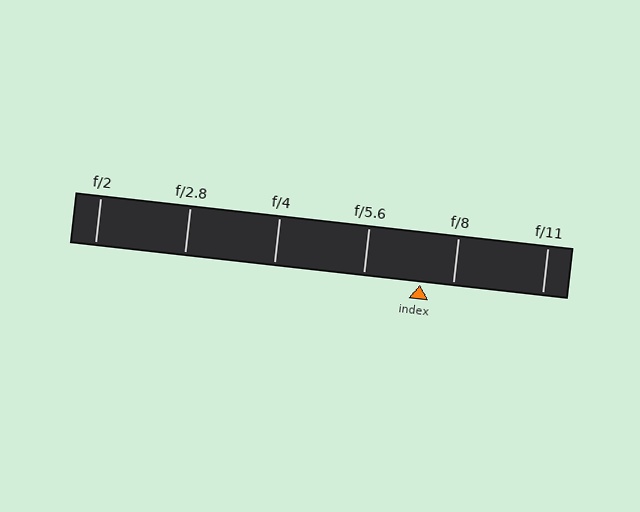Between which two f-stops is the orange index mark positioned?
The index mark is between f/5.6 and f/8.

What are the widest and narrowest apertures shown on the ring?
The widest aperture shown is f/2 and the narrowest is f/11.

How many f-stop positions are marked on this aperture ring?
There are 6 f-stop positions marked.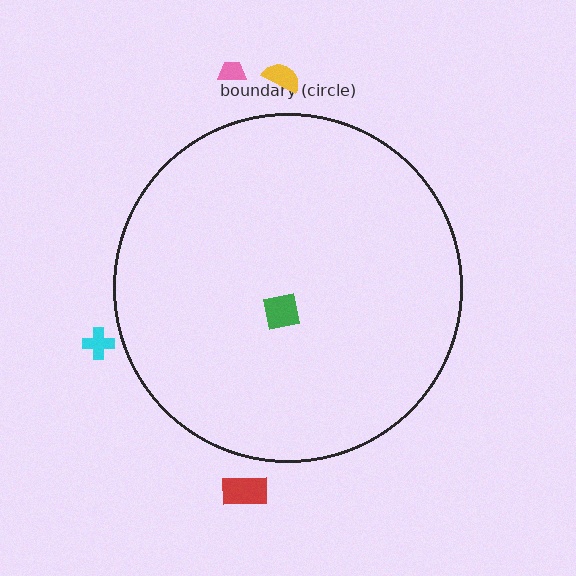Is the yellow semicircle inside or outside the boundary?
Outside.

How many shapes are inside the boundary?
1 inside, 4 outside.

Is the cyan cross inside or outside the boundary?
Outside.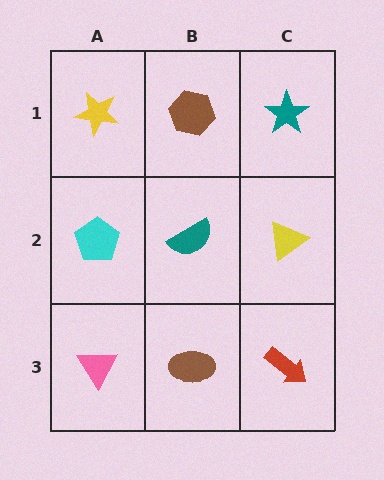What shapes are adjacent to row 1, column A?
A cyan pentagon (row 2, column A), a brown hexagon (row 1, column B).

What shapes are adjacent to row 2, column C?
A teal star (row 1, column C), a red arrow (row 3, column C), a teal semicircle (row 2, column B).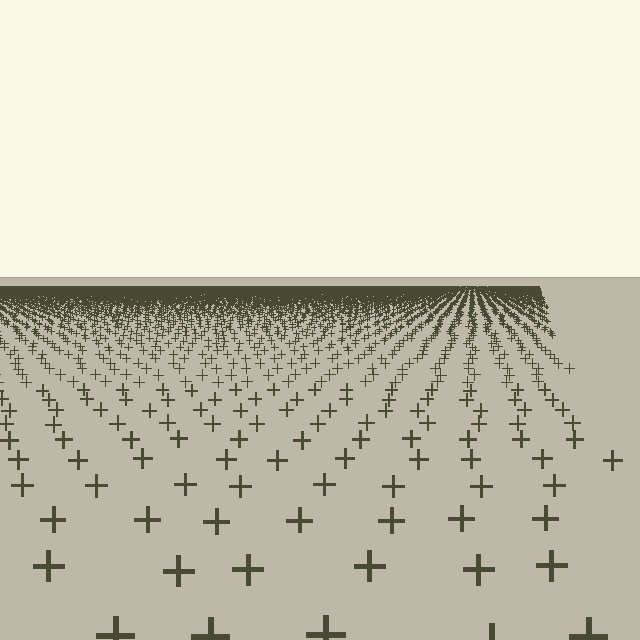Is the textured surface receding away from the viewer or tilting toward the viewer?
The surface is receding away from the viewer. Texture elements get smaller and denser toward the top.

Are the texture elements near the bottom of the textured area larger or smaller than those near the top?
Larger. Near the bottom, elements are closer to the viewer and appear at a bigger on-screen size.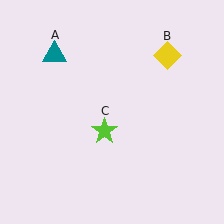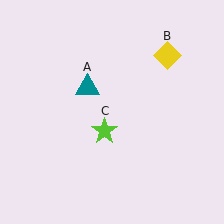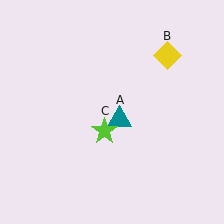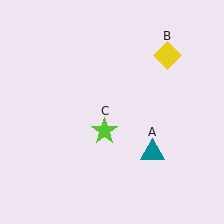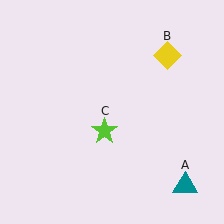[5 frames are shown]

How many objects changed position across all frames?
1 object changed position: teal triangle (object A).